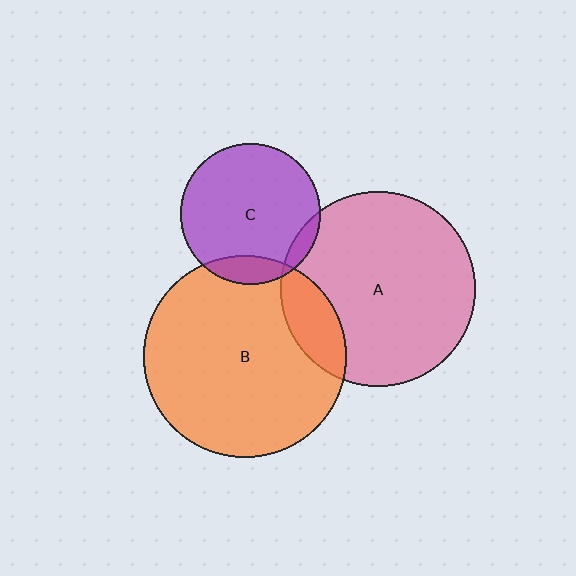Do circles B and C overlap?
Yes.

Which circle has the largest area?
Circle B (orange).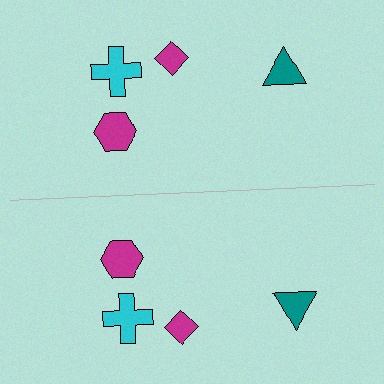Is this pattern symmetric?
Yes, this pattern has bilateral (reflection) symmetry.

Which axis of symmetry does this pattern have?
The pattern has a horizontal axis of symmetry running through the center of the image.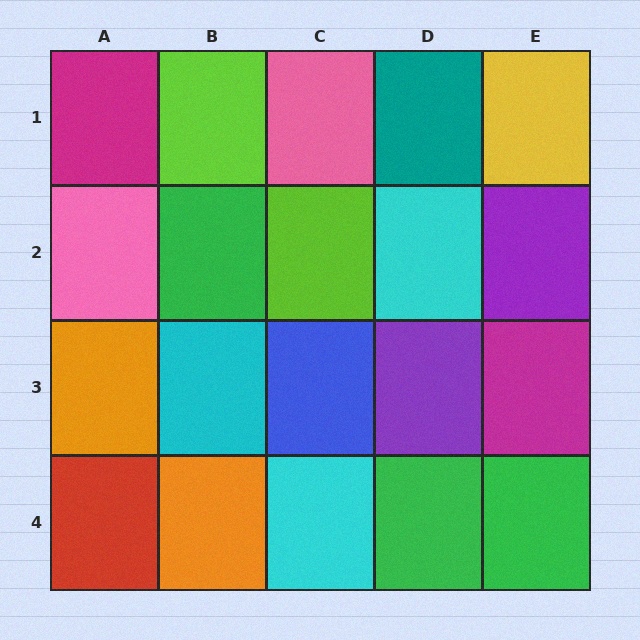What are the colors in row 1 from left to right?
Magenta, lime, pink, teal, yellow.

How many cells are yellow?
1 cell is yellow.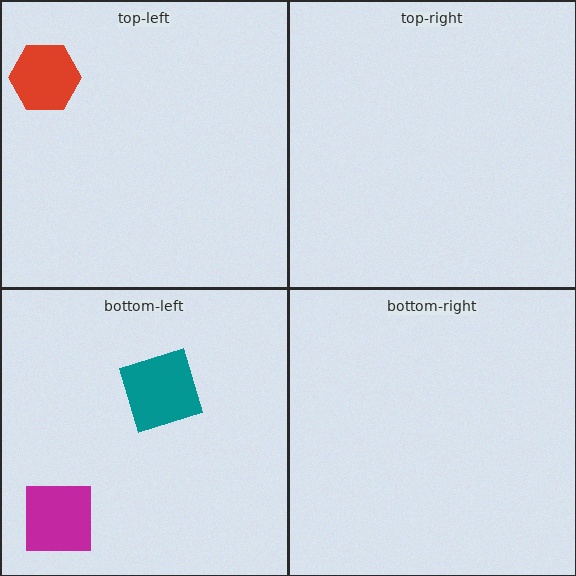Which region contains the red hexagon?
The top-left region.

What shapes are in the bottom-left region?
The magenta square, the teal diamond.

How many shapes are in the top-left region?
1.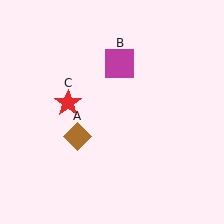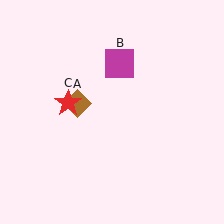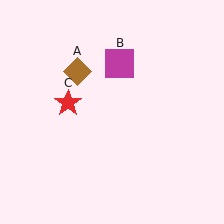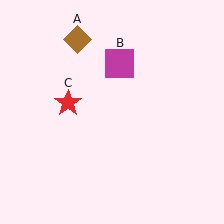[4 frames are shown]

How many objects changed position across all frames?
1 object changed position: brown diamond (object A).